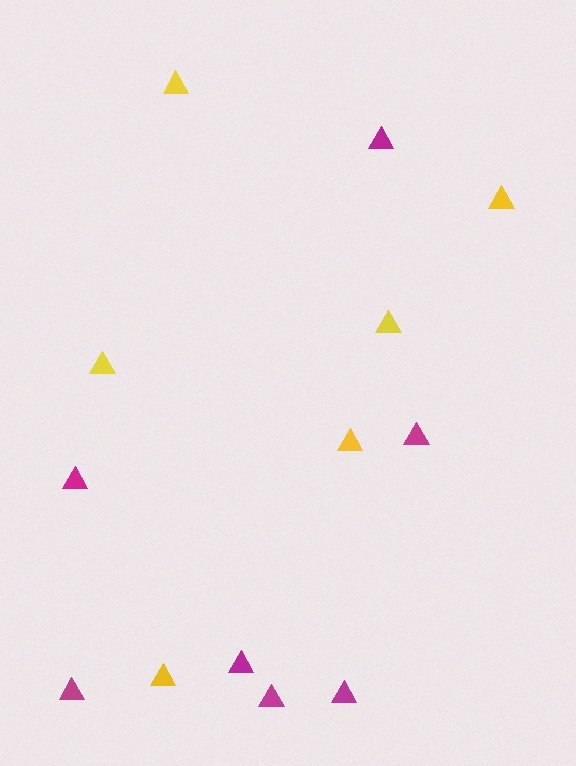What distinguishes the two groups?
There are 2 groups: one group of magenta triangles (7) and one group of yellow triangles (6).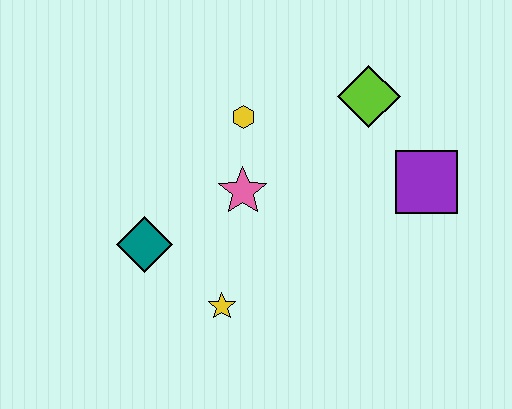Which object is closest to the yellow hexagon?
The pink star is closest to the yellow hexagon.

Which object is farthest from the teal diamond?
The purple square is farthest from the teal diamond.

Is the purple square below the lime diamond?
Yes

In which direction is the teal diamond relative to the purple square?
The teal diamond is to the left of the purple square.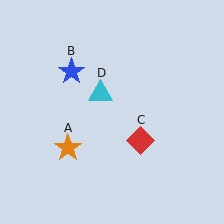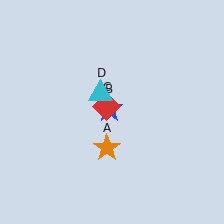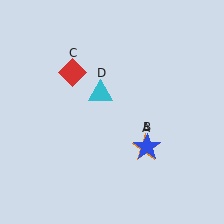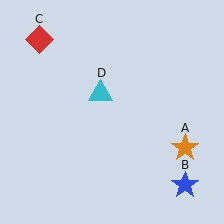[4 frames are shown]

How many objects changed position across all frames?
3 objects changed position: orange star (object A), blue star (object B), red diamond (object C).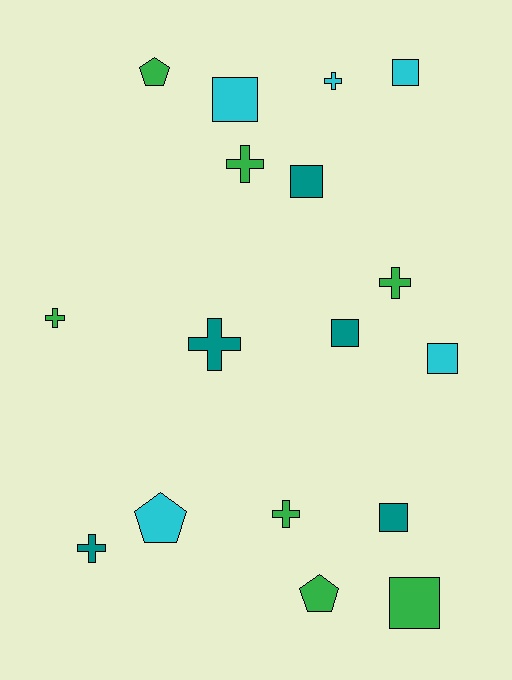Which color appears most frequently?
Green, with 7 objects.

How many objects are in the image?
There are 17 objects.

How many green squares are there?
There is 1 green square.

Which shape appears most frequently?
Square, with 7 objects.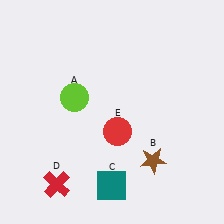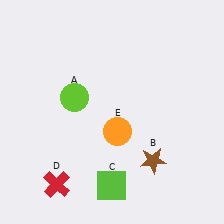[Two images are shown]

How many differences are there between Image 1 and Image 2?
There are 2 differences between the two images.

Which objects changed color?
C changed from teal to lime. E changed from red to orange.